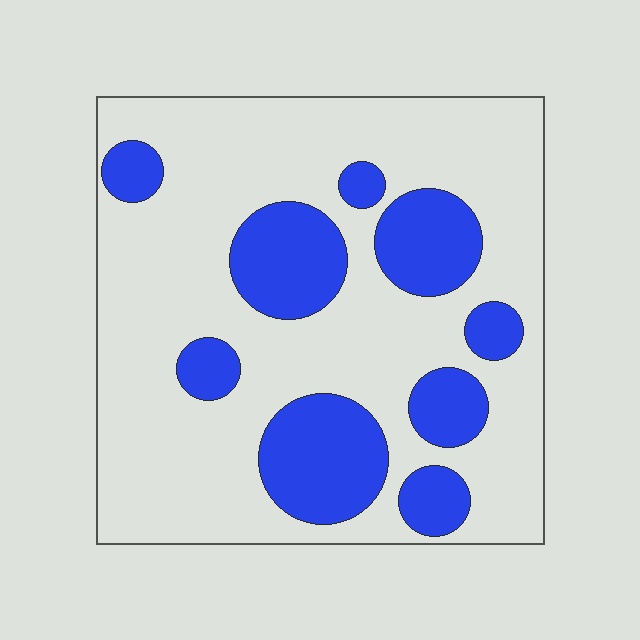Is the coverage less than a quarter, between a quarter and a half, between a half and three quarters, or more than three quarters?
Between a quarter and a half.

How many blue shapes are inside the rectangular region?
9.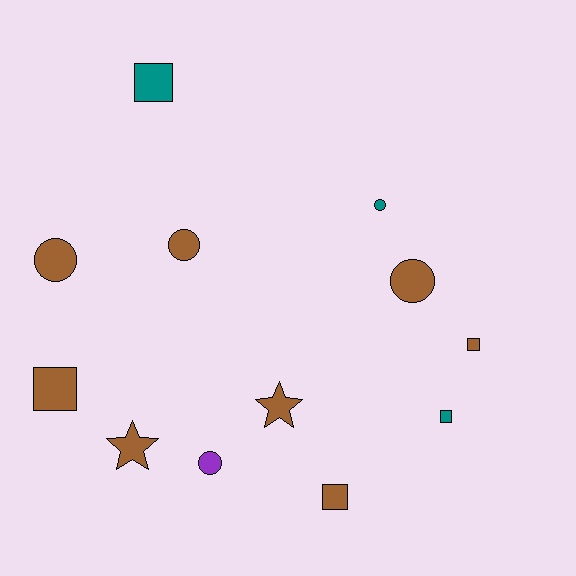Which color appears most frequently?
Brown, with 8 objects.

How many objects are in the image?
There are 12 objects.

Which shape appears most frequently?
Square, with 5 objects.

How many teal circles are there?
There is 1 teal circle.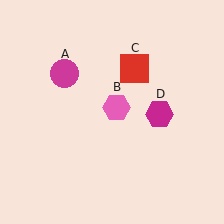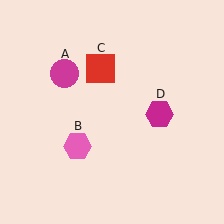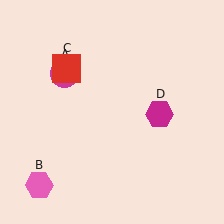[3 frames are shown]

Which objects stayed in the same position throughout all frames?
Magenta circle (object A) and magenta hexagon (object D) remained stationary.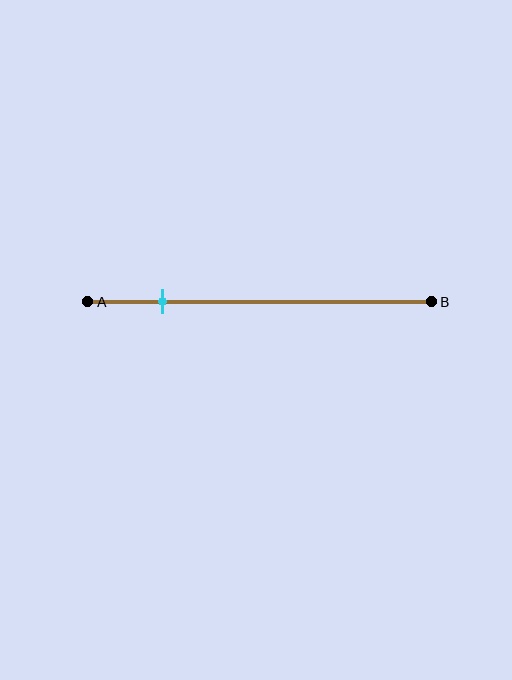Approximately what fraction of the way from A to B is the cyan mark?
The cyan mark is approximately 20% of the way from A to B.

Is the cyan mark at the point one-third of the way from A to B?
No, the mark is at about 20% from A, not at the 33% one-third point.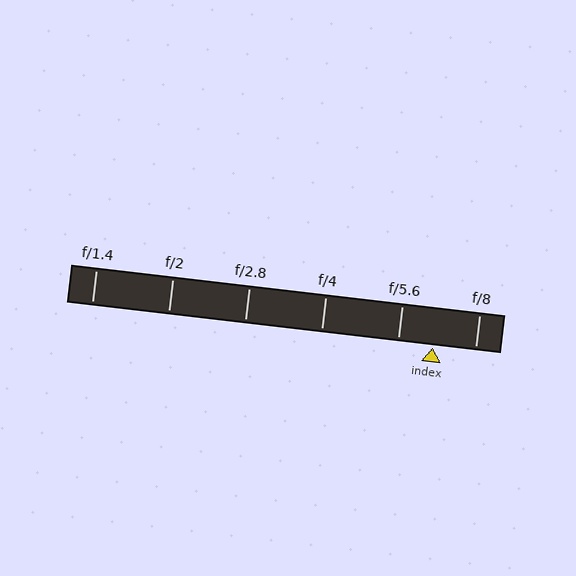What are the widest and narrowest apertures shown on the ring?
The widest aperture shown is f/1.4 and the narrowest is f/8.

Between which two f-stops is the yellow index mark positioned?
The index mark is between f/5.6 and f/8.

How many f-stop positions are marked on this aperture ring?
There are 6 f-stop positions marked.